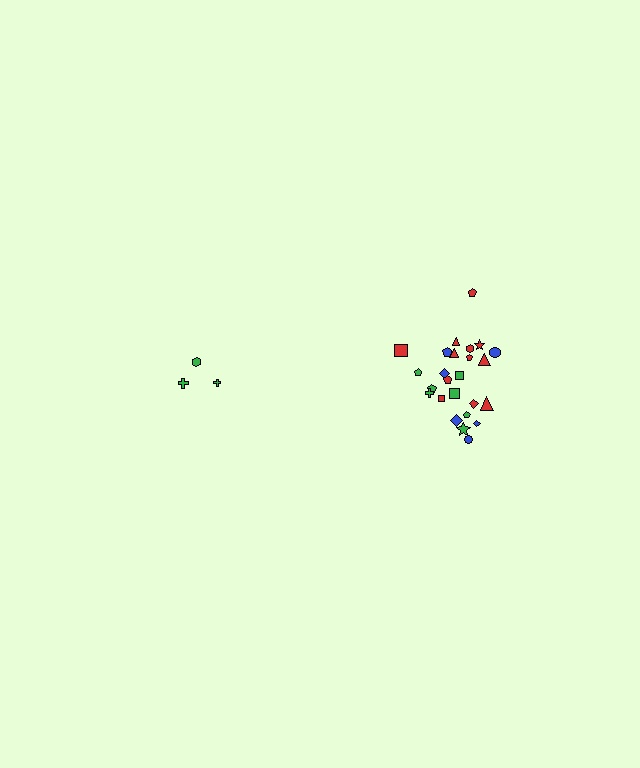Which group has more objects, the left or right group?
The right group.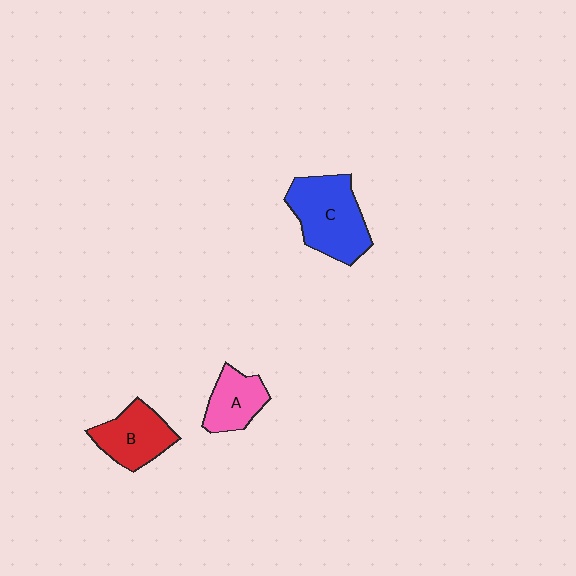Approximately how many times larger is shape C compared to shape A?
Approximately 1.8 times.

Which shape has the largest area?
Shape C (blue).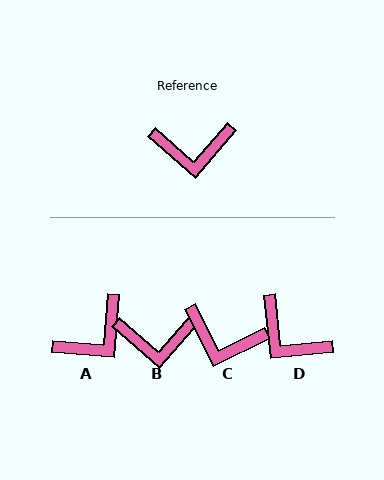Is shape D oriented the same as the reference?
No, it is off by about 43 degrees.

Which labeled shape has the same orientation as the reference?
B.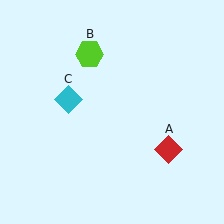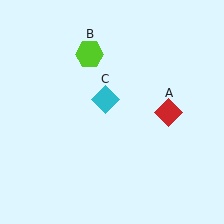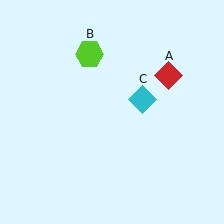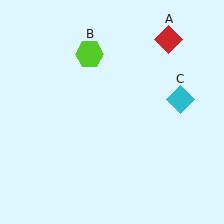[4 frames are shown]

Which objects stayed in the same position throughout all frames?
Lime hexagon (object B) remained stationary.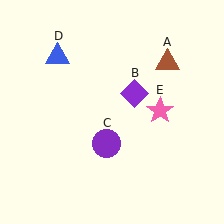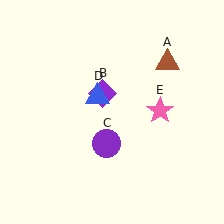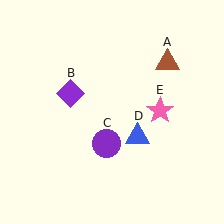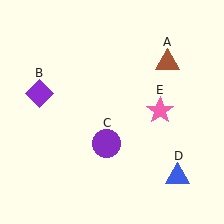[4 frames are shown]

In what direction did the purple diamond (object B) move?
The purple diamond (object B) moved left.